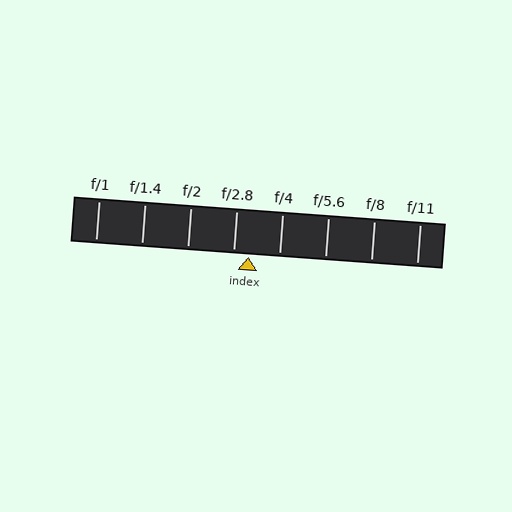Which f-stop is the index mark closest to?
The index mark is closest to f/2.8.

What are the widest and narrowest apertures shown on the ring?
The widest aperture shown is f/1 and the narrowest is f/11.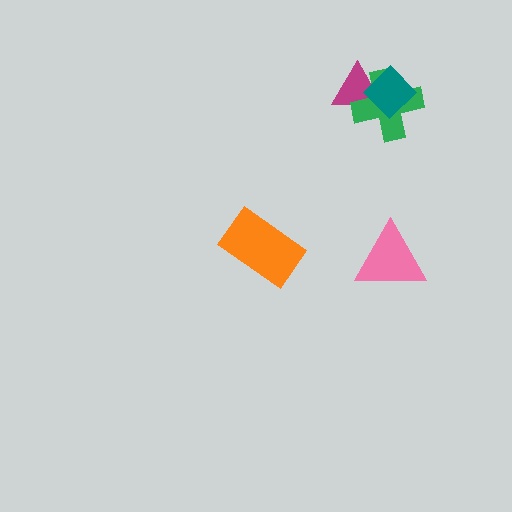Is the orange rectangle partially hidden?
No, no other shape covers it.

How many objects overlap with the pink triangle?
0 objects overlap with the pink triangle.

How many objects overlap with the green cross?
2 objects overlap with the green cross.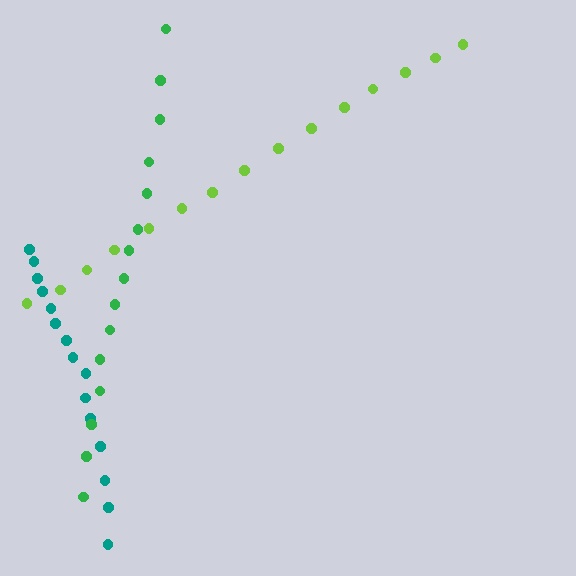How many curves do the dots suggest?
There are 3 distinct paths.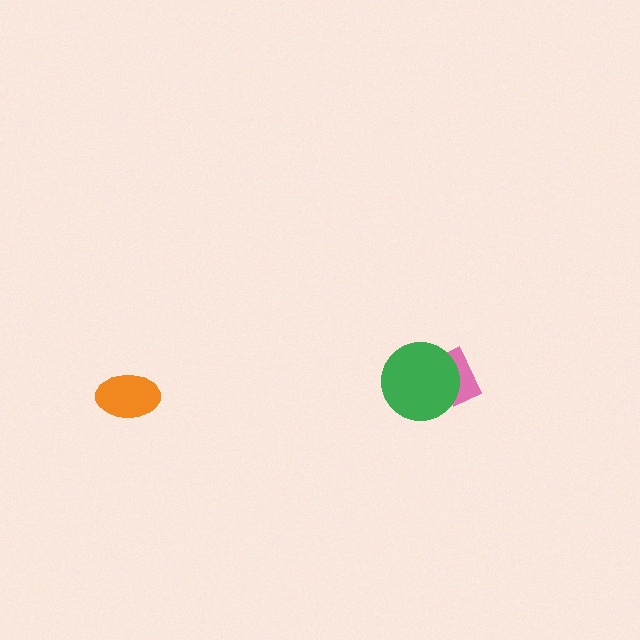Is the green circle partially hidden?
No, no other shape covers it.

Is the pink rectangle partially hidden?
Yes, it is partially covered by another shape.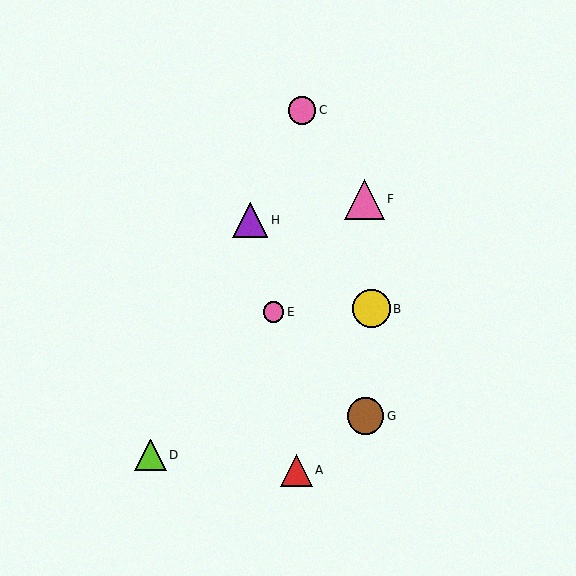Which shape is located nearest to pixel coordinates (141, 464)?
The lime triangle (labeled D) at (150, 455) is nearest to that location.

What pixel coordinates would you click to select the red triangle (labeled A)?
Click at (296, 470) to select the red triangle A.